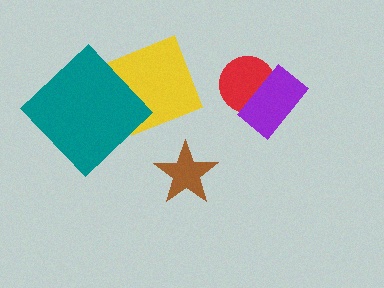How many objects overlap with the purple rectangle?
1 object overlaps with the purple rectangle.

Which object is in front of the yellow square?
The teal diamond is in front of the yellow square.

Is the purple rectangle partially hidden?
No, no other shape covers it.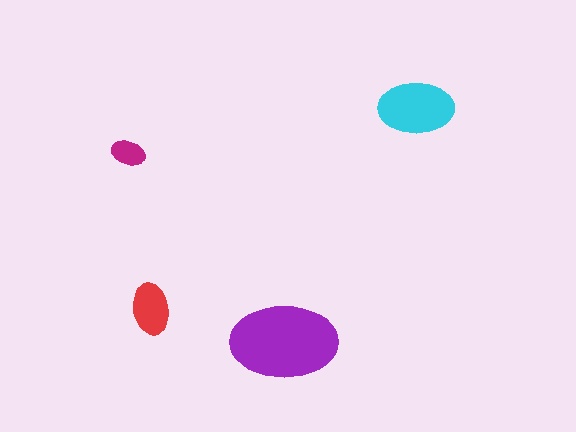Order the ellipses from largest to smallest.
the purple one, the cyan one, the red one, the magenta one.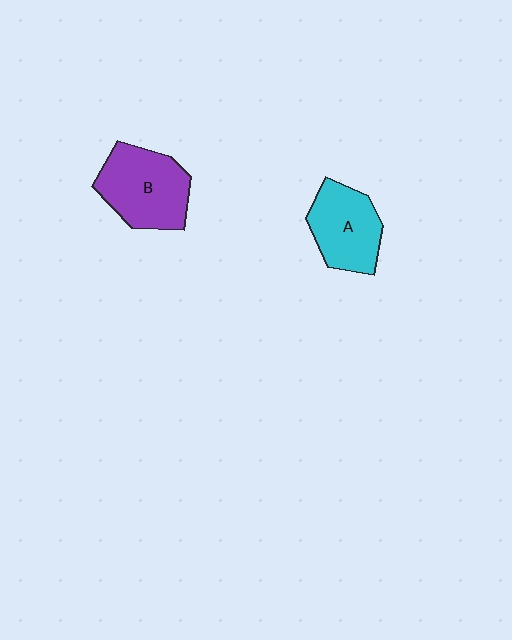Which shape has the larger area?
Shape B (purple).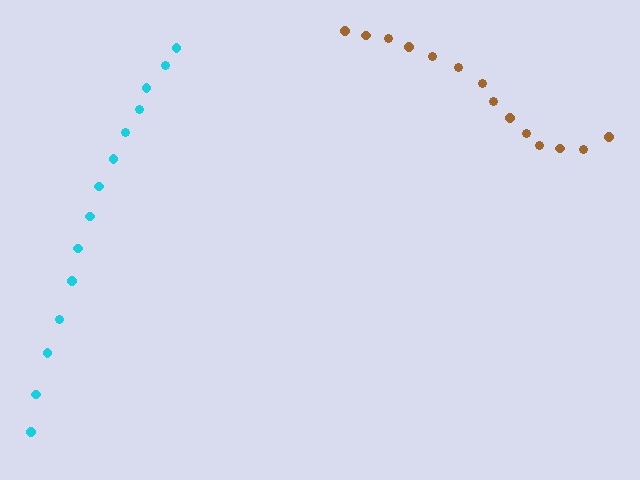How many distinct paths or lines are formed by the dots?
There are 2 distinct paths.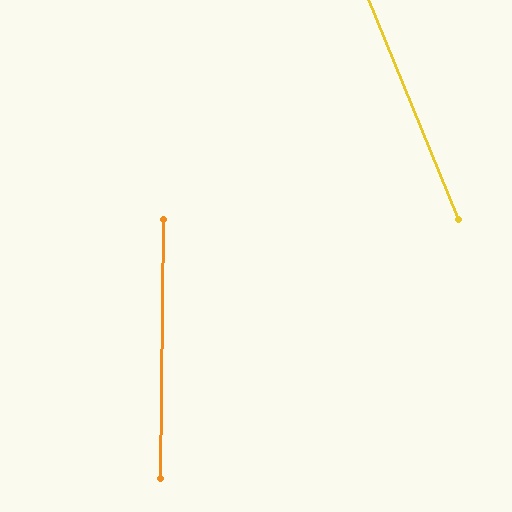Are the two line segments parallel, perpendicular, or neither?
Neither parallel nor perpendicular — they differ by about 23°.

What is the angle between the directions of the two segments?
Approximately 23 degrees.